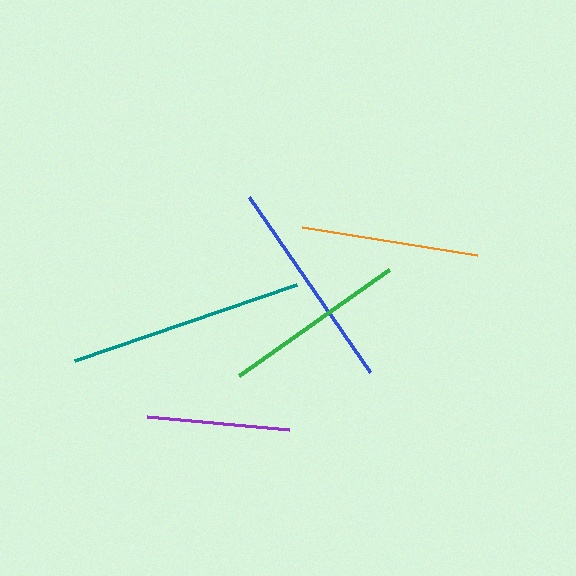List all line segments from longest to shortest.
From longest to shortest: teal, blue, green, orange, purple.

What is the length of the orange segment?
The orange segment is approximately 178 pixels long.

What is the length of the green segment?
The green segment is approximately 183 pixels long.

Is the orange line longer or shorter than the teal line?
The teal line is longer than the orange line.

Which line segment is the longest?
The teal line is the longest at approximately 235 pixels.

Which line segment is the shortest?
The purple line is the shortest at approximately 142 pixels.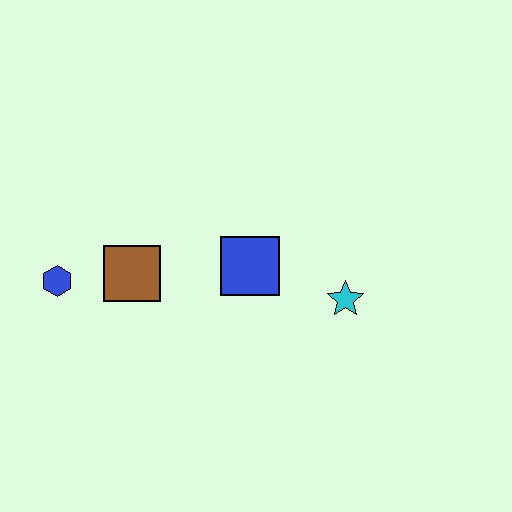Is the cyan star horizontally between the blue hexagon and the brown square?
No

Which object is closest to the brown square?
The blue hexagon is closest to the brown square.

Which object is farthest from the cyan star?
The blue hexagon is farthest from the cyan star.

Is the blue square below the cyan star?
No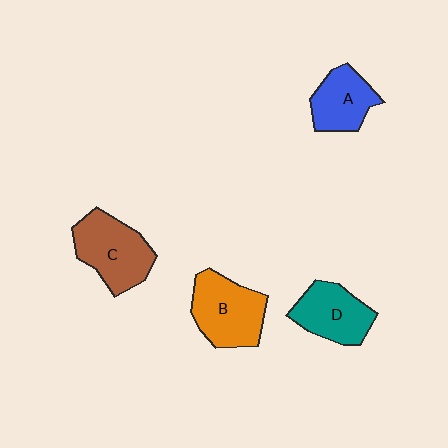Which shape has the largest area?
Shape C (brown).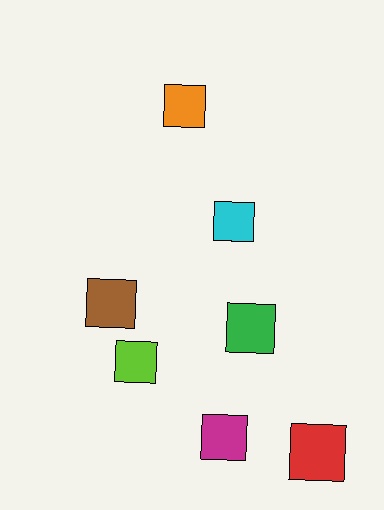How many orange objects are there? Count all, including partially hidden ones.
There is 1 orange object.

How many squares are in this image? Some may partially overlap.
There are 7 squares.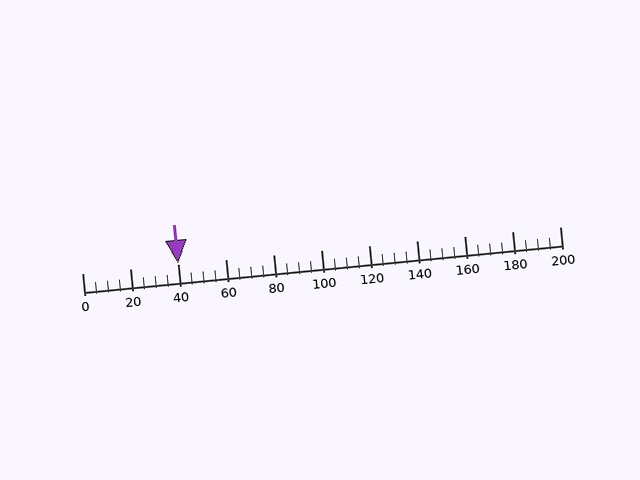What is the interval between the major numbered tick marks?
The major tick marks are spaced 20 units apart.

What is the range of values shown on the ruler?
The ruler shows values from 0 to 200.